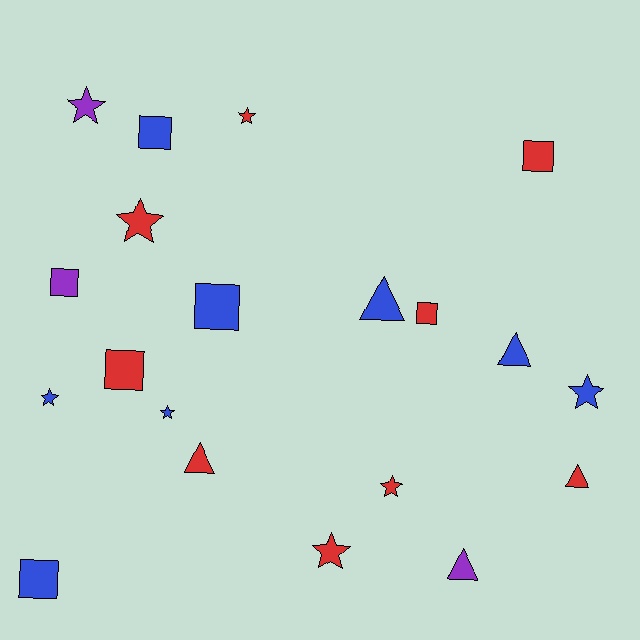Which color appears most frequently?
Red, with 9 objects.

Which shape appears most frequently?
Star, with 8 objects.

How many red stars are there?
There are 4 red stars.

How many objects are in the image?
There are 20 objects.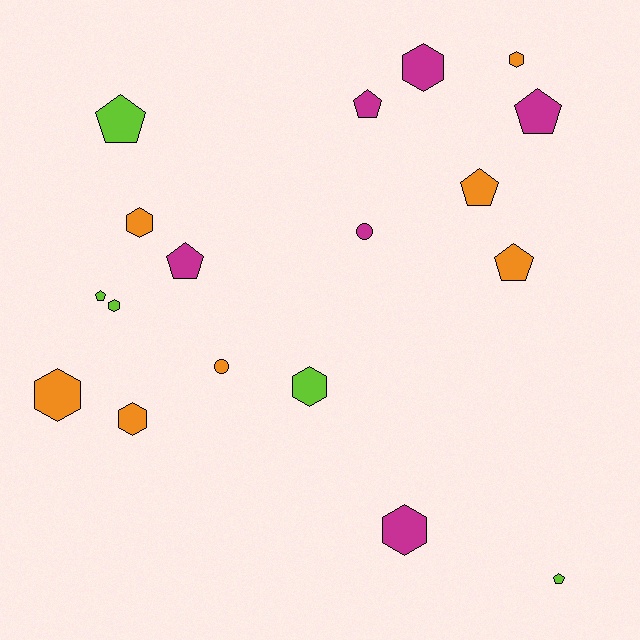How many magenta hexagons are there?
There are 2 magenta hexagons.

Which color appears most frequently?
Orange, with 7 objects.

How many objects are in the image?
There are 18 objects.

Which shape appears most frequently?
Pentagon, with 8 objects.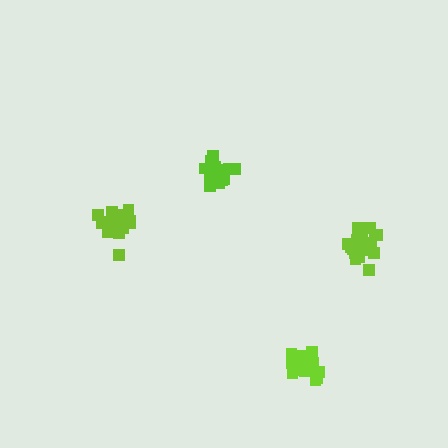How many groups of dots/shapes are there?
There are 4 groups.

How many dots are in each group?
Group 1: 19 dots, Group 2: 19 dots, Group 3: 20 dots, Group 4: 17 dots (75 total).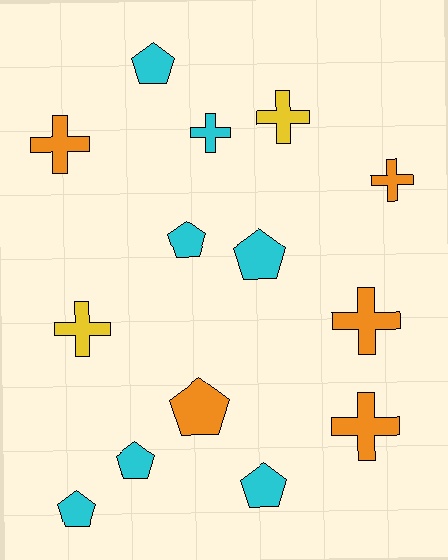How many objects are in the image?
There are 14 objects.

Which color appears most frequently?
Cyan, with 7 objects.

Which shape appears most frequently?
Cross, with 7 objects.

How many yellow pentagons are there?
There are no yellow pentagons.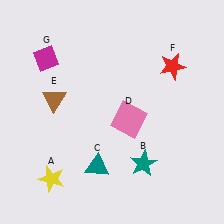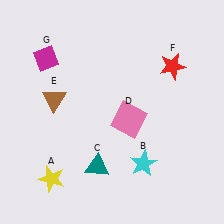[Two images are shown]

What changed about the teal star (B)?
In Image 1, B is teal. In Image 2, it changed to cyan.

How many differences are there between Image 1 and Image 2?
There is 1 difference between the two images.